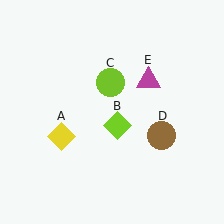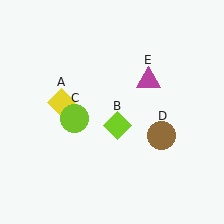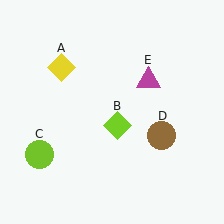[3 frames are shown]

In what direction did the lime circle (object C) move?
The lime circle (object C) moved down and to the left.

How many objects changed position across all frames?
2 objects changed position: yellow diamond (object A), lime circle (object C).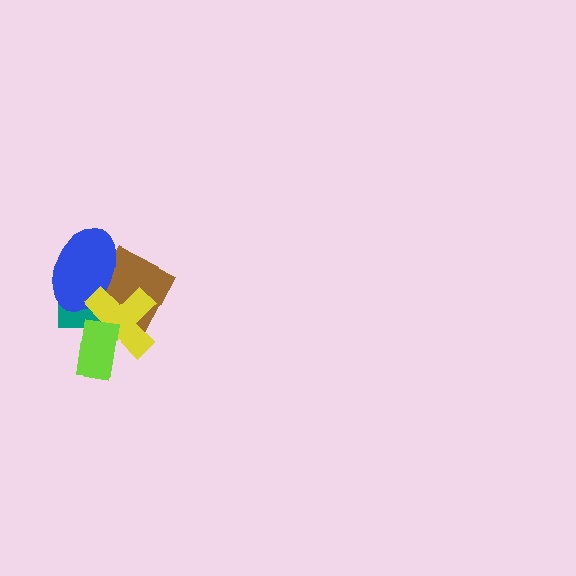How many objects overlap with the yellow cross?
4 objects overlap with the yellow cross.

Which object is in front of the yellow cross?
The lime rectangle is in front of the yellow cross.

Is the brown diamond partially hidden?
Yes, it is partially covered by another shape.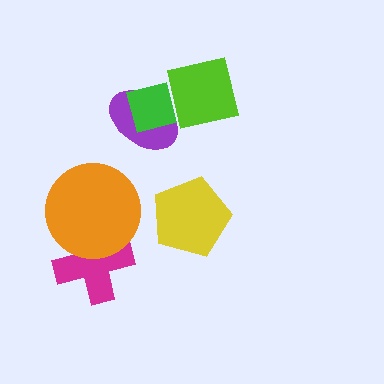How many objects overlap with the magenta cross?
1 object overlaps with the magenta cross.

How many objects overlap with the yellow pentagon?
0 objects overlap with the yellow pentagon.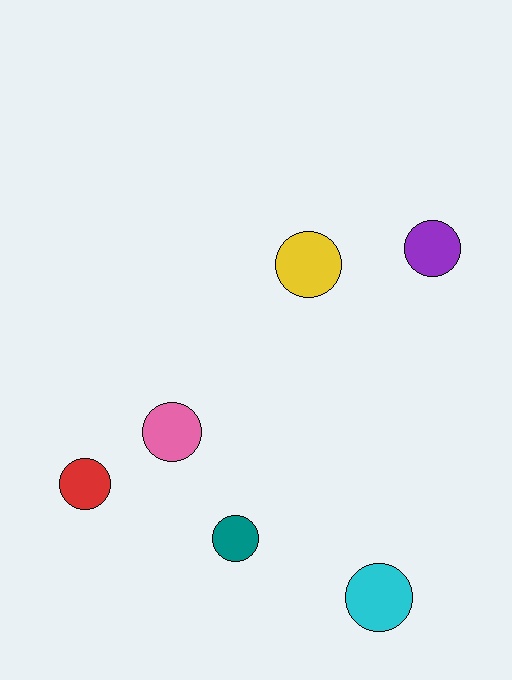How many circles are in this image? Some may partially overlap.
There are 6 circles.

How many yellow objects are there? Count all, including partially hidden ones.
There is 1 yellow object.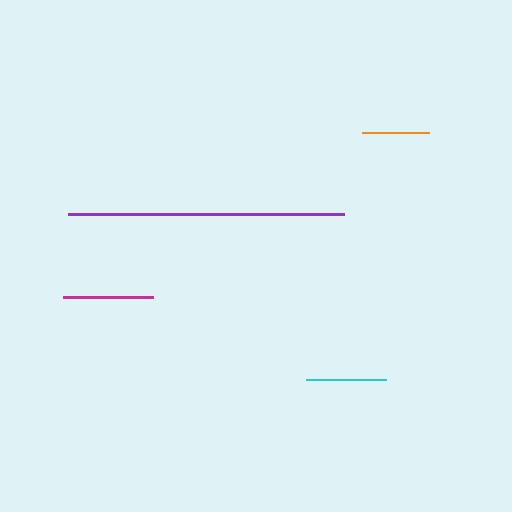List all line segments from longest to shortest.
From longest to shortest: purple, magenta, cyan, orange.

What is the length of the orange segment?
The orange segment is approximately 66 pixels long.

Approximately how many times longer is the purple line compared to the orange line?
The purple line is approximately 4.2 times the length of the orange line.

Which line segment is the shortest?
The orange line is the shortest at approximately 66 pixels.